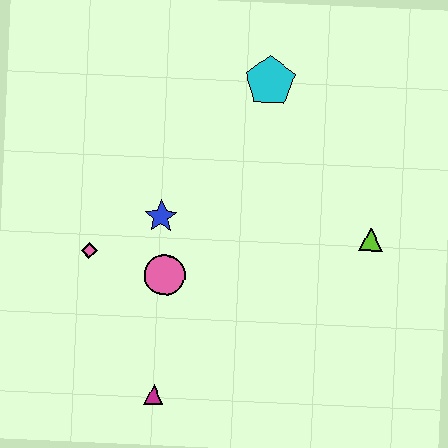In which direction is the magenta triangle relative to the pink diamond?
The magenta triangle is below the pink diamond.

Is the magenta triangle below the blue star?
Yes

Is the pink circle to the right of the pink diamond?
Yes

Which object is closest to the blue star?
The pink circle is closest to the blue star.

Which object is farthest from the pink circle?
The cyan pentagon is farthest from the pink circle.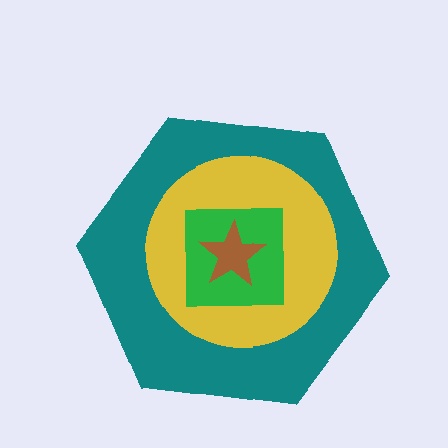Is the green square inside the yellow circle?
Yes.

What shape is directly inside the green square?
The brown star.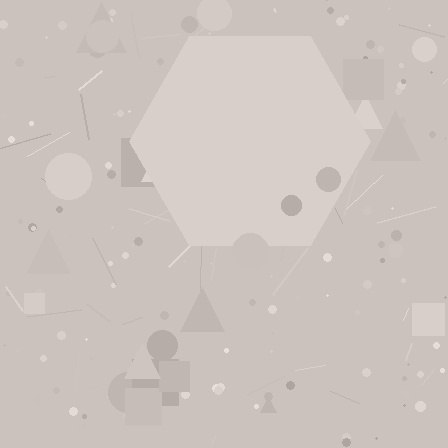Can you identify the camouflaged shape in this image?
The camouflaged shape is a hexagon.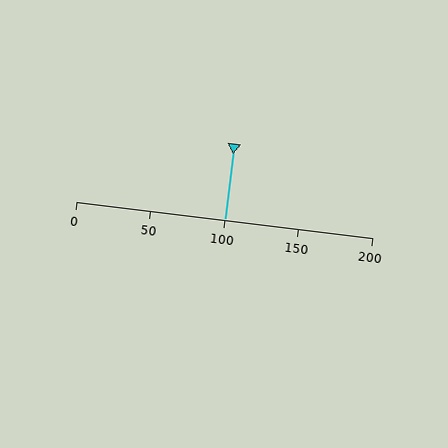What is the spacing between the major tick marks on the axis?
The major ticks are spaced 50 apart.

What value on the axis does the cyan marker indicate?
The marker indicates approximately 100.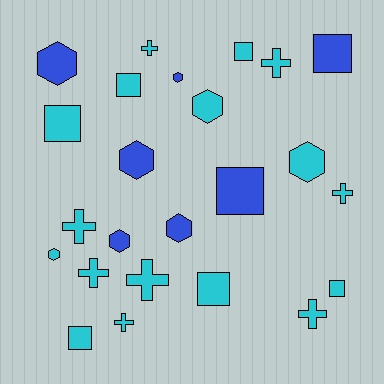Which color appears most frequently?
Cyan, with 17 objects.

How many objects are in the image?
There are 24 objects.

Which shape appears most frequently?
Cross, with 8 objects.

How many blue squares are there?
There are 2 blue squares.